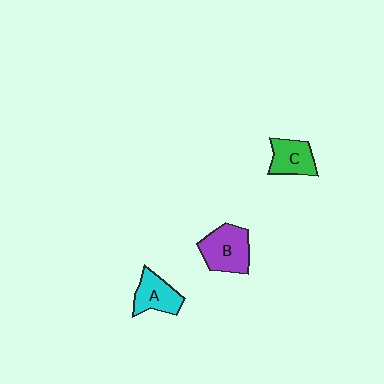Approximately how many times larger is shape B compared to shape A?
Approximately 1.3 times.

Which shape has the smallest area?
Shape C (green).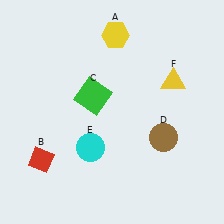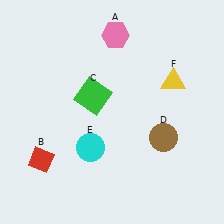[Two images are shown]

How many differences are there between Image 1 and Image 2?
There is 1 difference between the two images.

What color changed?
The hexagon (A) changed from yellow in Image 1 to pink in Image 2.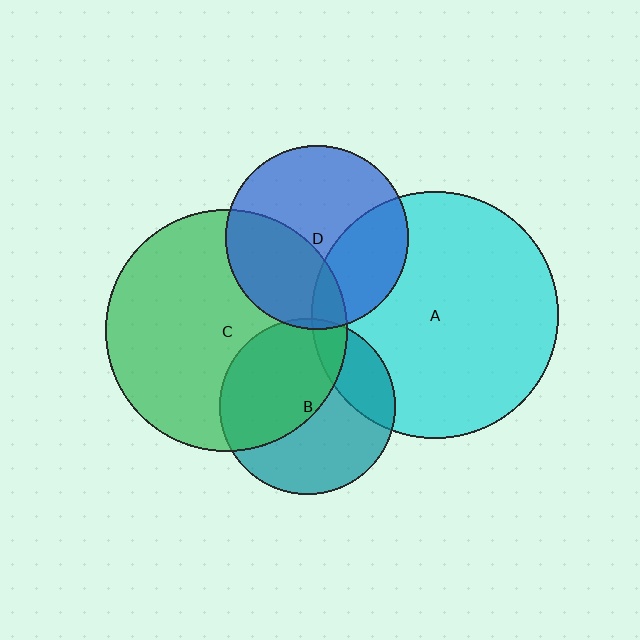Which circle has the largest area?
Circle A (cyan).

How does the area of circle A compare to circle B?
Approximately 2.0 times.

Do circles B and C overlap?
Yes.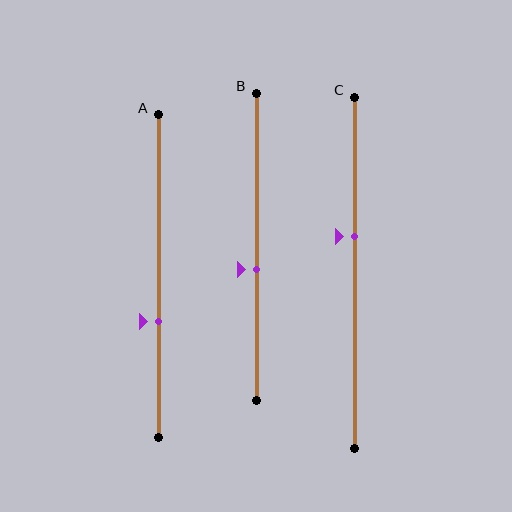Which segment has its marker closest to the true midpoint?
Segment B has its marker closest to the true midpoint.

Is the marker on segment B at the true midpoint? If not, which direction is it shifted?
No, the marker on segment B is shifted downward by about 7% of the segment length.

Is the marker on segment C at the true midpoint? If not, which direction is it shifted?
No, the marker on segment C is shifted upward by about 10% of the segment length.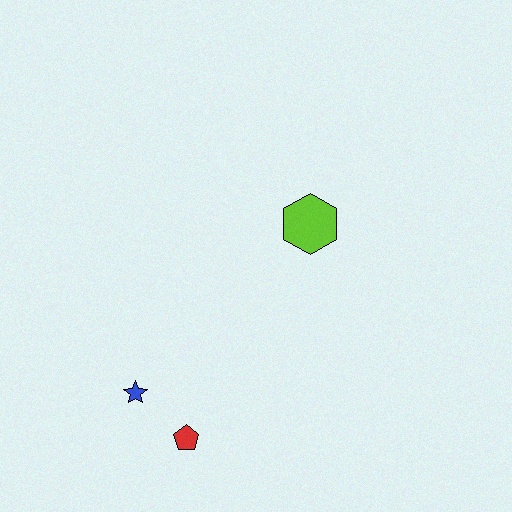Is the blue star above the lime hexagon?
No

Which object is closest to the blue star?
The red pentagon is closest to the blue star.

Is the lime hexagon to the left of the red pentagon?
No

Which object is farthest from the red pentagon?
The lime hexagon is farthest from the red pentagon.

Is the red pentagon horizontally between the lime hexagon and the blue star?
Yes